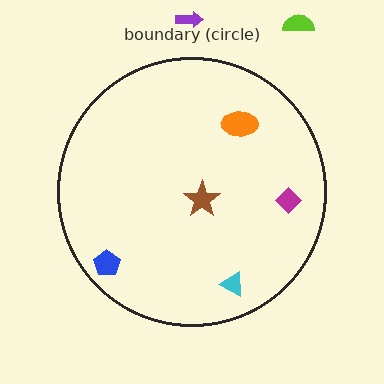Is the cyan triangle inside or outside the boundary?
Inside.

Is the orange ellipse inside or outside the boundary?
Inside.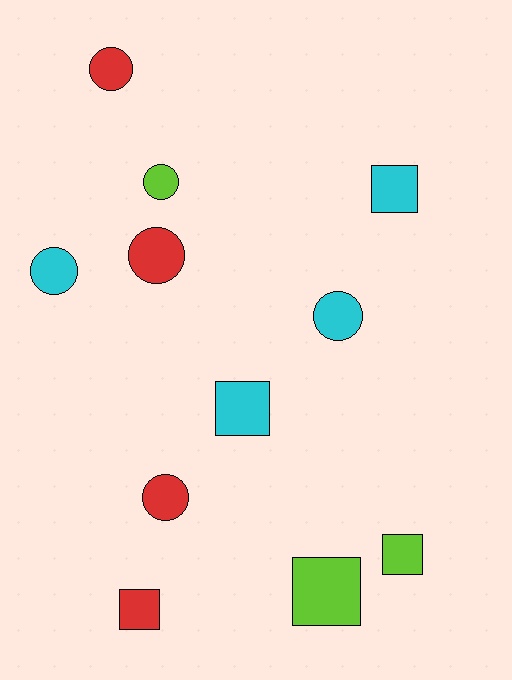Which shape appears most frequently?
Circle, with 6 objects.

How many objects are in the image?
There are 11 objects.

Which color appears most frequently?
Cyan, with 4 objects.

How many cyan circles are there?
There are 2 cyan circles.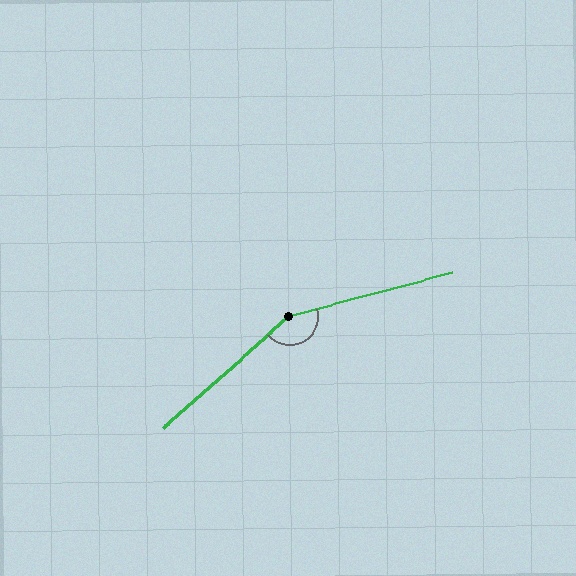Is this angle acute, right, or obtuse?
It is obtuse.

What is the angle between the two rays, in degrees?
Approximately 153 degrees.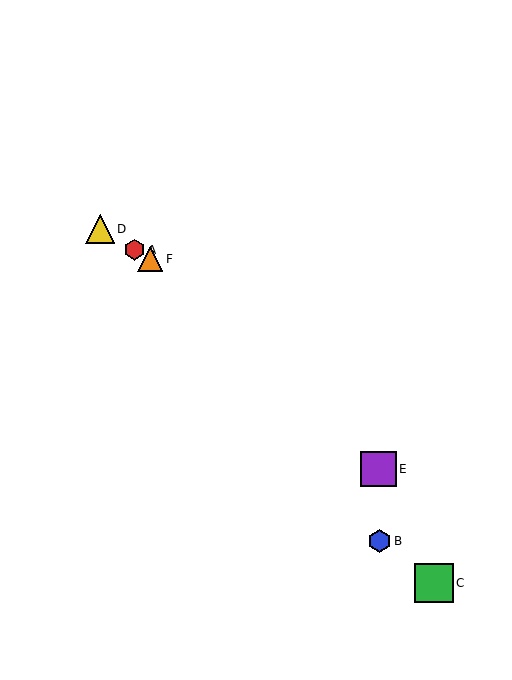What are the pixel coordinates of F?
Object F is at (150, 259).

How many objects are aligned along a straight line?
3 objects (A, D, F) are aligned along a straight line.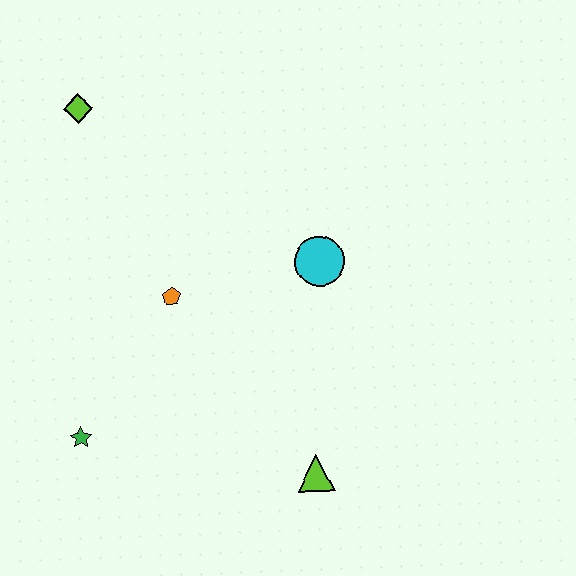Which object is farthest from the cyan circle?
The green star is farthest from the cyan circle.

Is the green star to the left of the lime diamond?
Yes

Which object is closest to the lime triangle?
The cyan circle is closest to the lime triangle.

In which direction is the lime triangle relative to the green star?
The lime triangle is to the right of the green star.